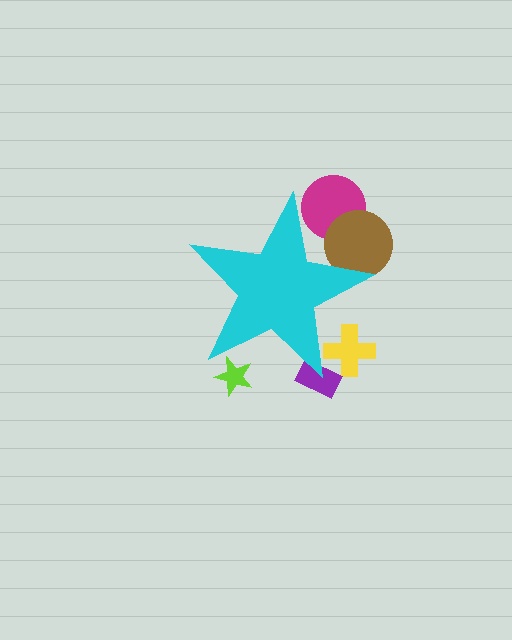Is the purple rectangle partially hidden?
Yes, the purple rectangle is partially hidden behind the cyan star.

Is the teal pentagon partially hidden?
Yes, the teal pentagon is partially hidden behind the cyan star.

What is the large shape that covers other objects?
A cyan star.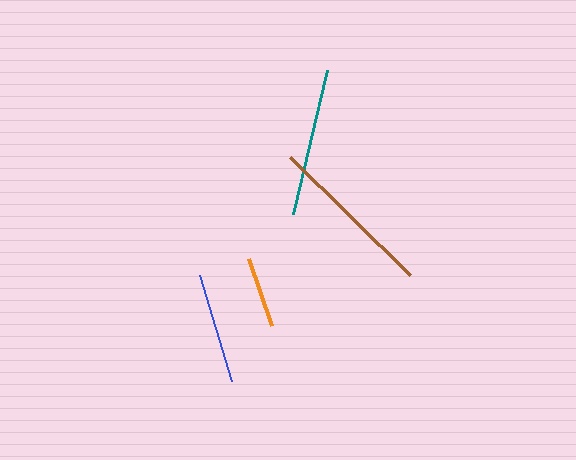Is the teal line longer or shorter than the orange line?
The teal line is longer than the orange line.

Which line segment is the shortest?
The orange line is the shortest at approximately 71 pixels.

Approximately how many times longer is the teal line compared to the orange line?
The teal line is approximately 2.1 times the length of the orange line.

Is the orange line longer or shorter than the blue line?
The blue line is longer than the orange line.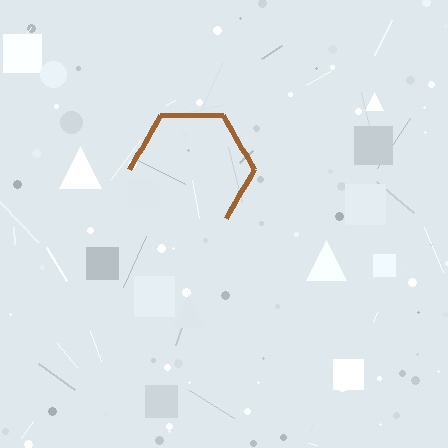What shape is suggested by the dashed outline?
The dashed outline suggests a hexagon.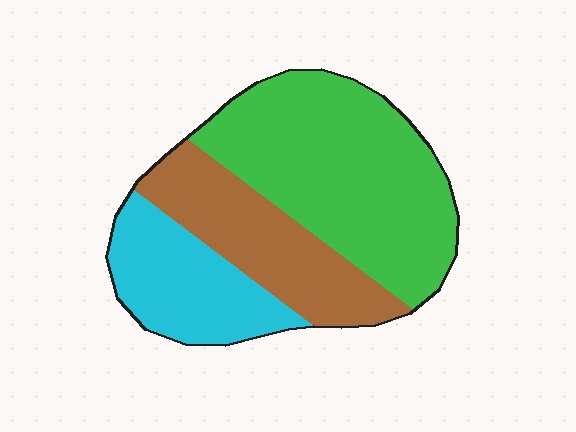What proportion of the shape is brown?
Brown takes up between a sixth and a third of the shape.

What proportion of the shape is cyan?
Cyan takes up between a sixth and a third of the shape.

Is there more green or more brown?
Green.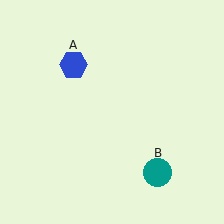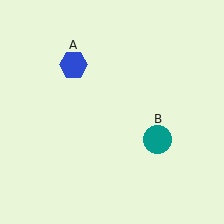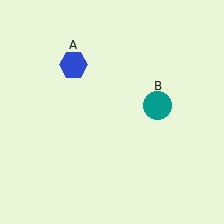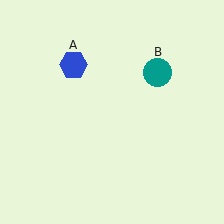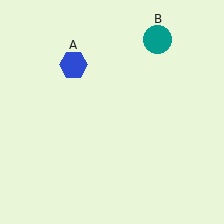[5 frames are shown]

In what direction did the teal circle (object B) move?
The teal circle (object B) moved up.